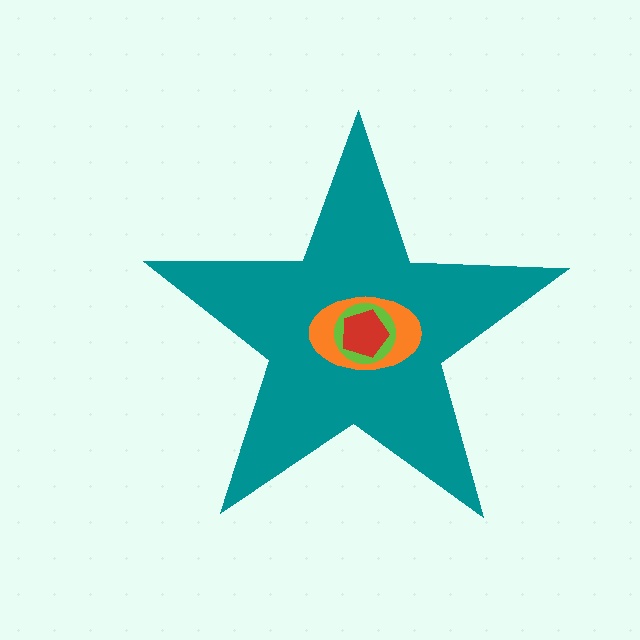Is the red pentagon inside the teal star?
Yes.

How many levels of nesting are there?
4.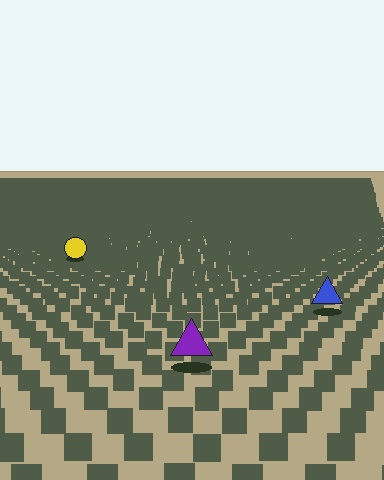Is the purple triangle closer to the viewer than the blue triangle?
Yes. The purple triangle is closer — you can tell from the texture gradient: the ground texture is coarser near it.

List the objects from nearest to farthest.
From nearest to farthest: the purple triangle, the blue triangle, the yellow circle.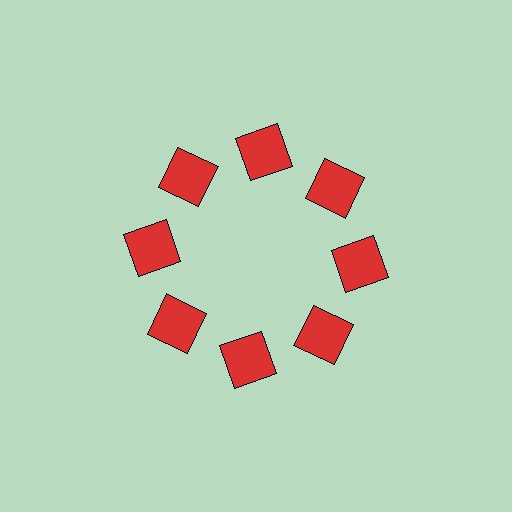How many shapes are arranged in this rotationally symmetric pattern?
There are 8 shapes, arranged in 8 groups of 1.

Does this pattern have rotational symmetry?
Yes, this pattern has 8-fold rotational symmetry. It looks the same after rotating 45 degrees around the center.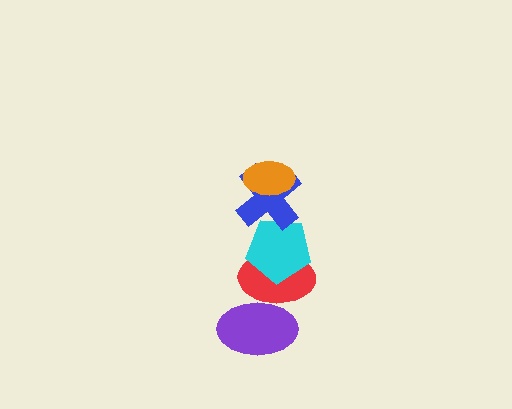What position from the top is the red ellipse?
The red ellipse is 4th from the top.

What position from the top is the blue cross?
The blue cross is 2nd from the top.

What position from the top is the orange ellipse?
The orange ellipse is 1st from the top.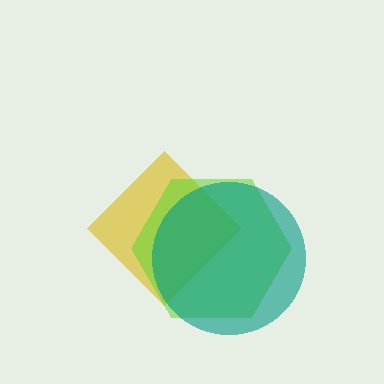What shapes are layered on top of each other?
The layered shapes are: a yellow diamond, a lime hexagon, a teal circle.